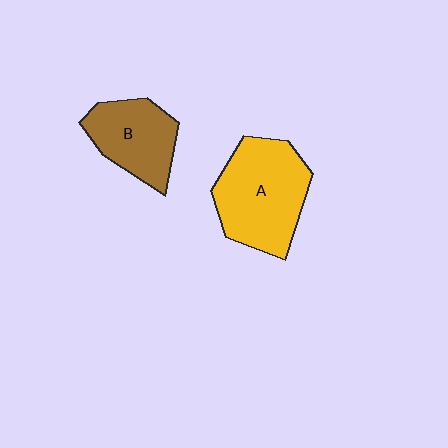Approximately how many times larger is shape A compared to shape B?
Approximately 1.5 times.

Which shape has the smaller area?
Shape B (brown).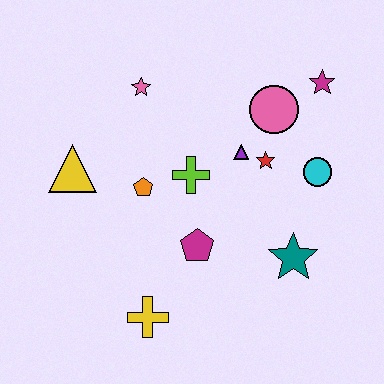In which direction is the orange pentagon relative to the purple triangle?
The orange pentagon is to the left of the purple triangle.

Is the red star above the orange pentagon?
Yes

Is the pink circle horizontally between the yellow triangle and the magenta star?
Yes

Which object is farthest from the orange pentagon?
The magenta star is farthest from the orange pentagon.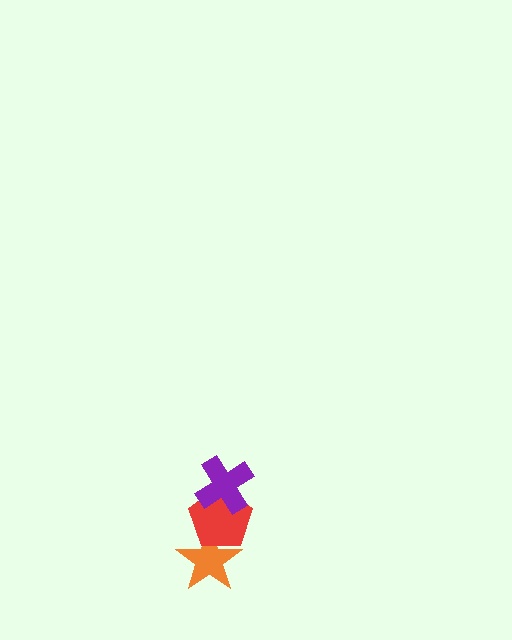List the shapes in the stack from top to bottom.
From top to bottom: the purple cross, the red pentagon, the orange star.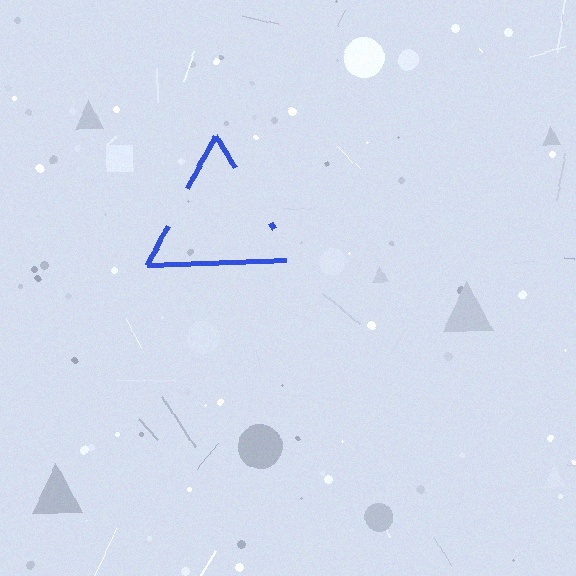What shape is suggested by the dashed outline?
The dashed outline suggests a triangle.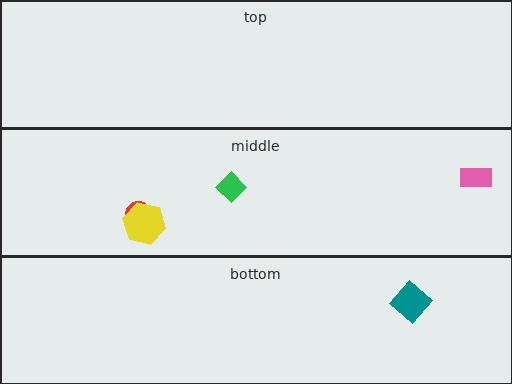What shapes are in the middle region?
The green diamond, the pink rectangle, the red circle, the yellow hexagon.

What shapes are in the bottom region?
The teal diamond.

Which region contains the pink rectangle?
The middle region.